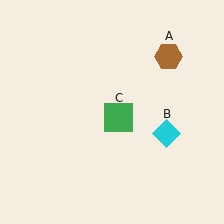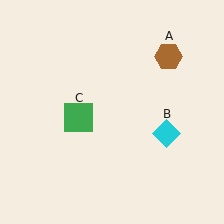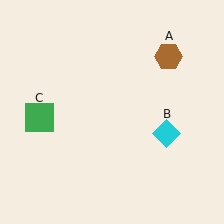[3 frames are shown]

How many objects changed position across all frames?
1 object changed position: green square (object C).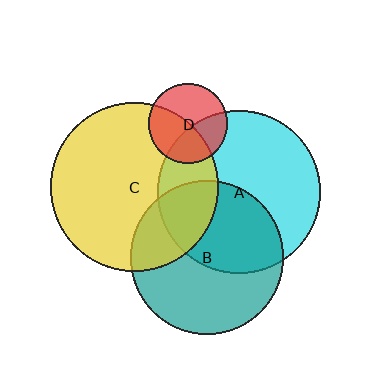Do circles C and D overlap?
Yes.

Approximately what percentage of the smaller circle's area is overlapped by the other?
Approximately 45%.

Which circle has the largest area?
Circle C (yellow).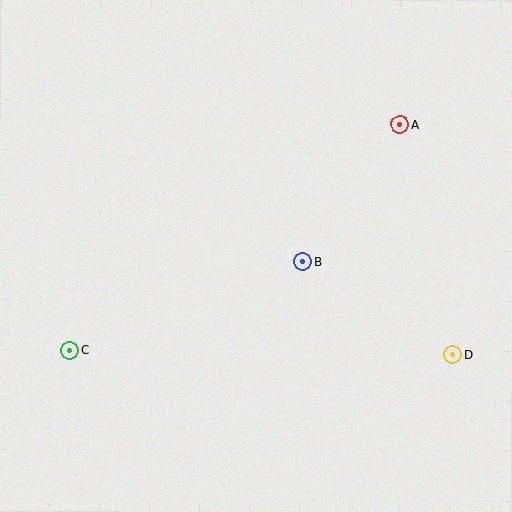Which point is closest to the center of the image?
Point B at (302, 262) is closest to the center.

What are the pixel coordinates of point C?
Point C is at (69, 351).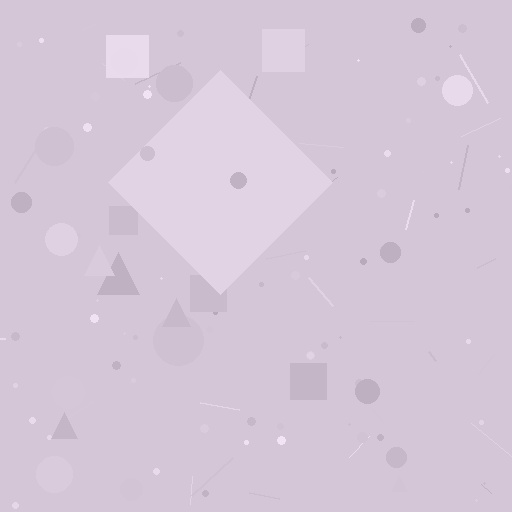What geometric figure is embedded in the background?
A diamond is embedded in the background.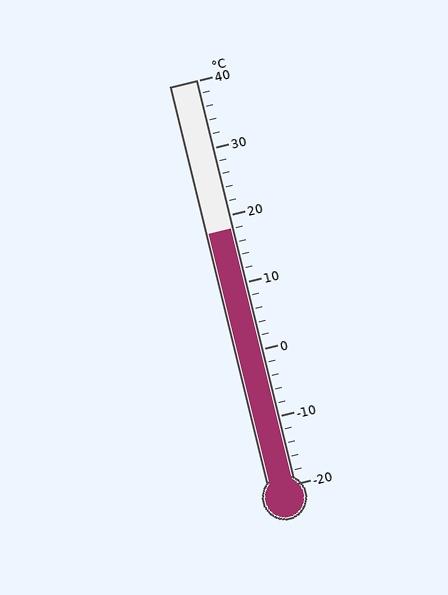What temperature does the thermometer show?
The thermometer shows approximately 18°C.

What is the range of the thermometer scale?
The thermometer scale ranges from -20°C to 40°C.